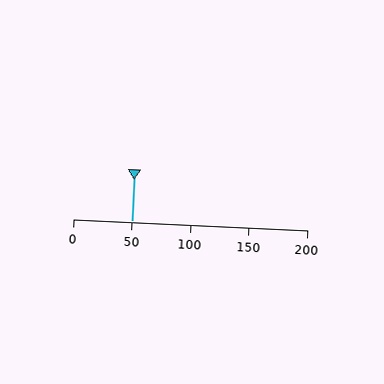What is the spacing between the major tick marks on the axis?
The major ticks are spaced 50 apart.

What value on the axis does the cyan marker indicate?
The marker indicates approximately 50.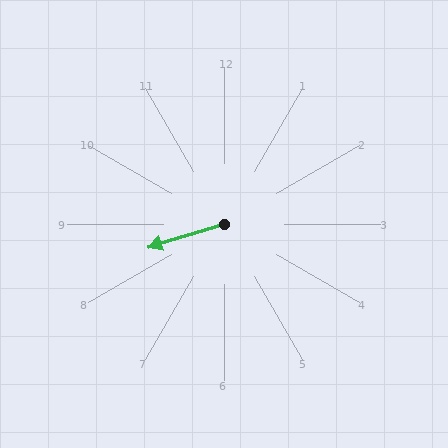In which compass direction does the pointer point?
West.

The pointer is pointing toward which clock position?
Roughly 8 o'clock.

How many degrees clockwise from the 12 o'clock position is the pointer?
Approximately 253 degrees.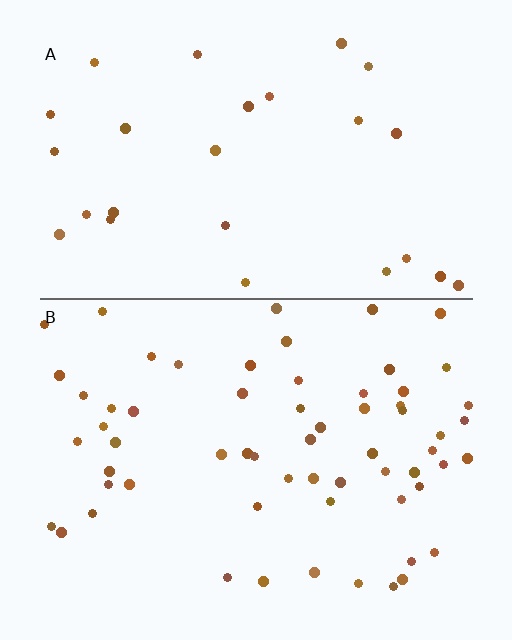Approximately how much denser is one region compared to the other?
Approximately 2.4× — region B over region A.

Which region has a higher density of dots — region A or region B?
B (the bottom).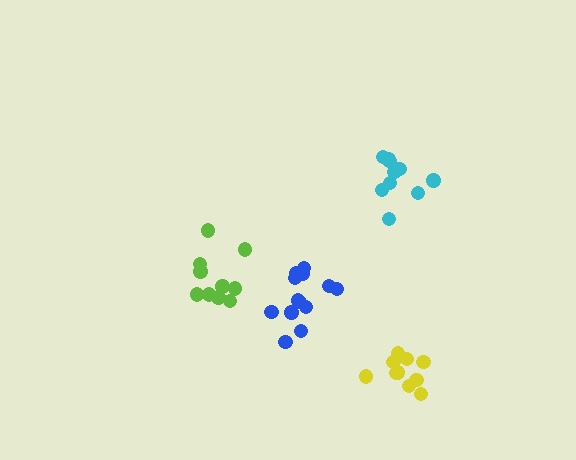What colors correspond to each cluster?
The clusters are colored: blue, yellow, lime, cyan.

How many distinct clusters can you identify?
There are 4 distinct clusters.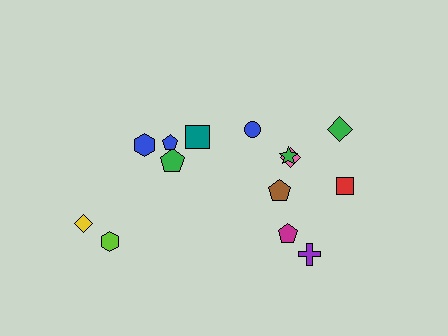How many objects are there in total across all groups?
There are 14 objects.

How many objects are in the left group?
There are 6 objects.